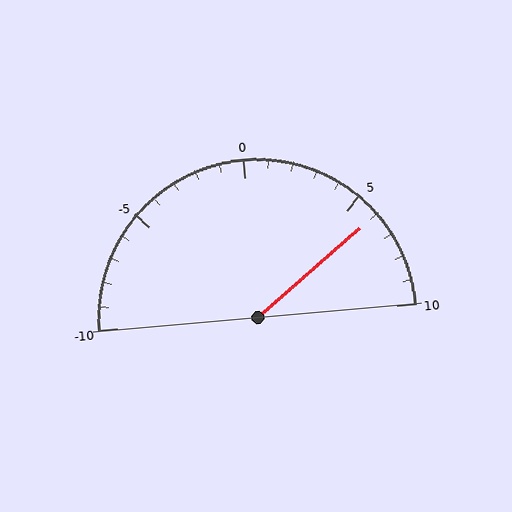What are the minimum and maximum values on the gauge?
The gauge ranges from -10 to 10.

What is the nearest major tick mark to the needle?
The nearest major tick mark is 5.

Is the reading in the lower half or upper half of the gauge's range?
The reading is in the upper half of the range (-10 to 10).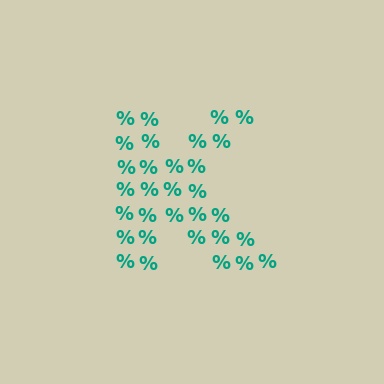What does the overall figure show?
The overall figure shows the letter K.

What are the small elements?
The small elements are percent signs.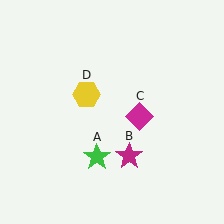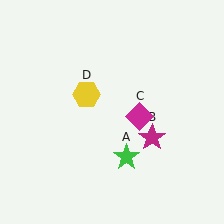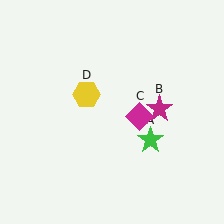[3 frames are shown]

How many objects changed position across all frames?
2 objects changed position: green star (object A), magenta star (object B).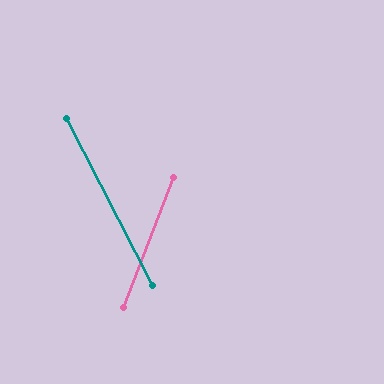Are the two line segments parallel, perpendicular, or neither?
Neither parallel nor perpendicular — they differ by about 48°.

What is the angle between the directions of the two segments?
Approximately 48 degrees.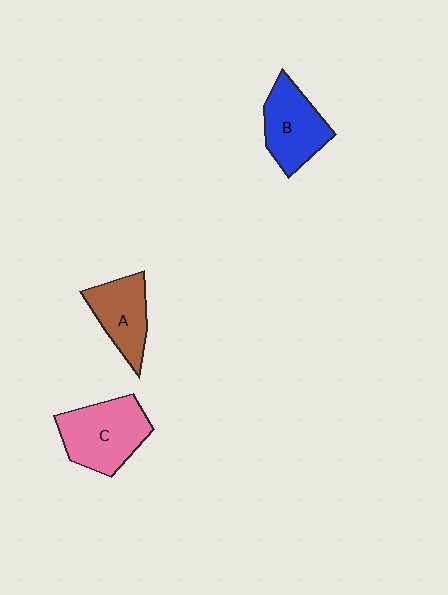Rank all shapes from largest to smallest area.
From largest to smallest: C (pink), B (blue), A (brown).